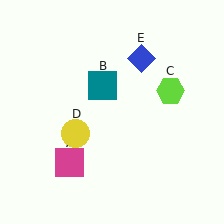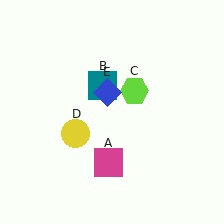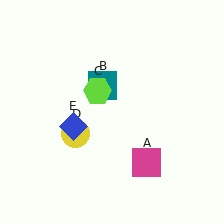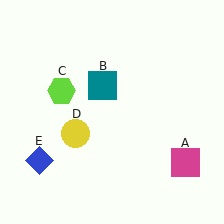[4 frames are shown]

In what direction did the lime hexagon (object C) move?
The lime hexagon (object C) moved left.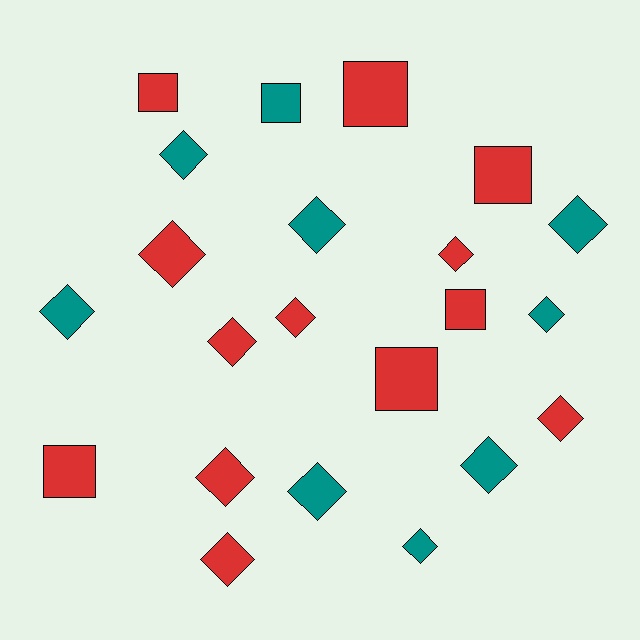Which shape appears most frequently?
Diamond, with 15 objects.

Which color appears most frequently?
Red, with 13 objects.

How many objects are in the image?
There are 22 objects.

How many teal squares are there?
There is 1 teal square.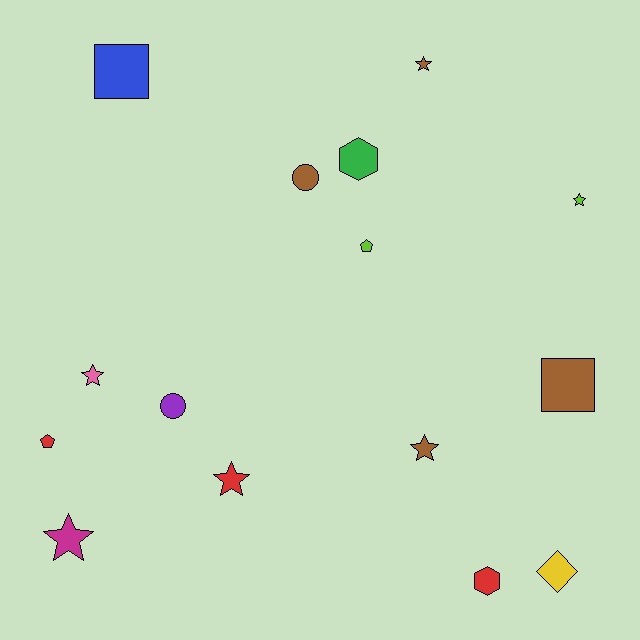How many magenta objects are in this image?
There is 1 magenta object.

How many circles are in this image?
There are 2 circles.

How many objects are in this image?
There are 15 objects.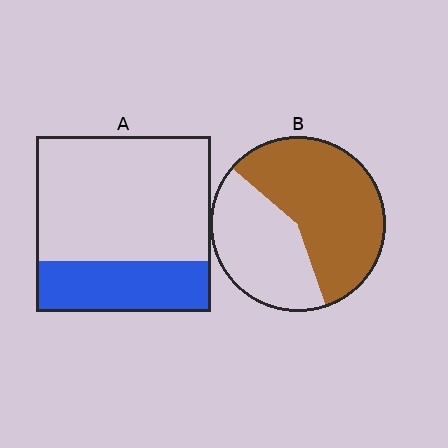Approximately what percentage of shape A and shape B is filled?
A is approximately 30% and B is approximately 60%.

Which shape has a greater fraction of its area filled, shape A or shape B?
Shape B.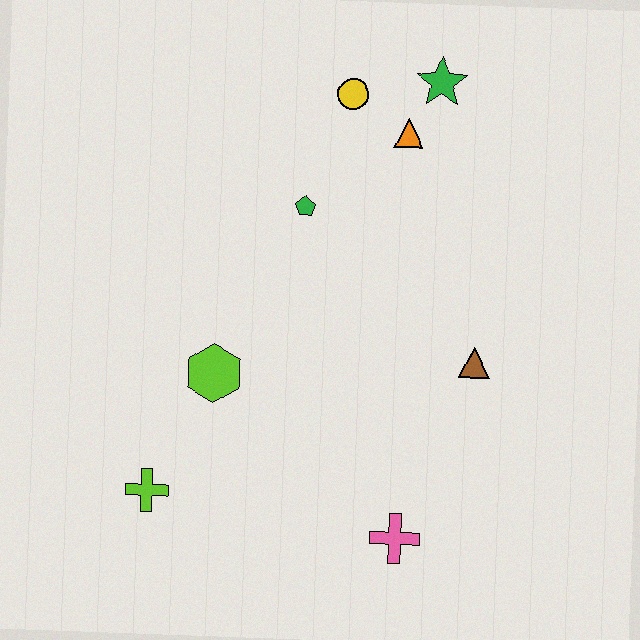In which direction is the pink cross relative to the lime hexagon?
The pink cross is to the right of the lime hexagon.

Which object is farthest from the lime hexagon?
The green star is farthest from the lime hexagon.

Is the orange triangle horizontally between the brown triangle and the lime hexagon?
Yes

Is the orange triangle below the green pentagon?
No